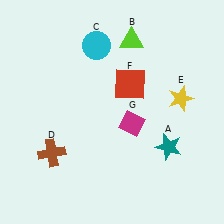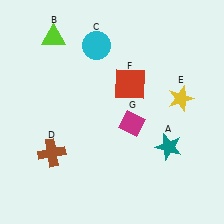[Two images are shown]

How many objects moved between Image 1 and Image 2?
1 object moved between the two images.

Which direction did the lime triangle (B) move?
The lime triangle (B) moved left.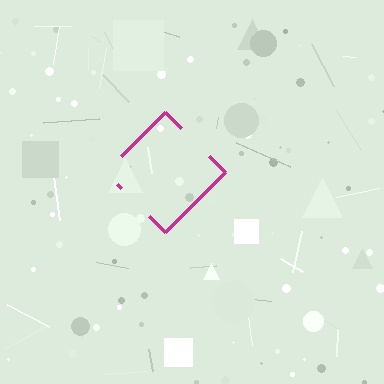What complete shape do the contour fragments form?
The contour fragments form a diamond.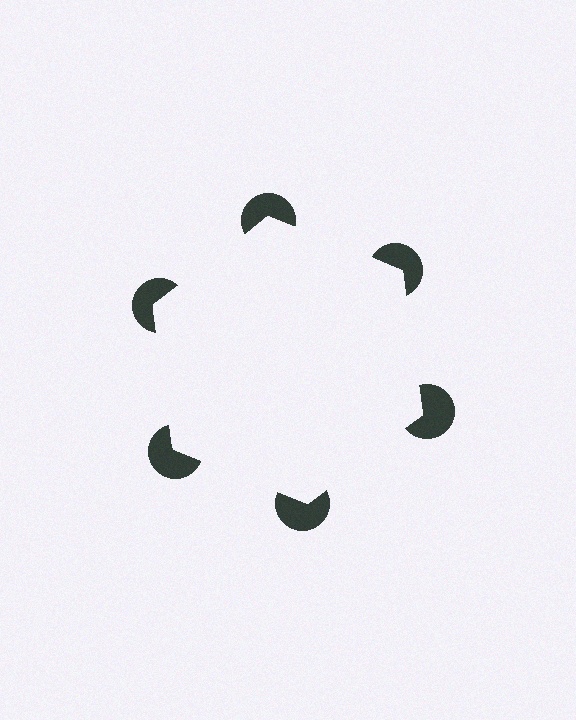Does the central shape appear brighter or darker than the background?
It typically appears slightly brighter than the background, even though no actual brightness change is drawn.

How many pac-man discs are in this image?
There are 6 — one at each vertex of the illusory hexagon.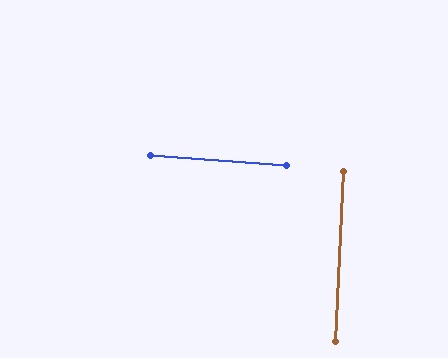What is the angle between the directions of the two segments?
Approximately 88 degrees.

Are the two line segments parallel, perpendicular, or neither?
Perpendicular — they meet at approximately 88°.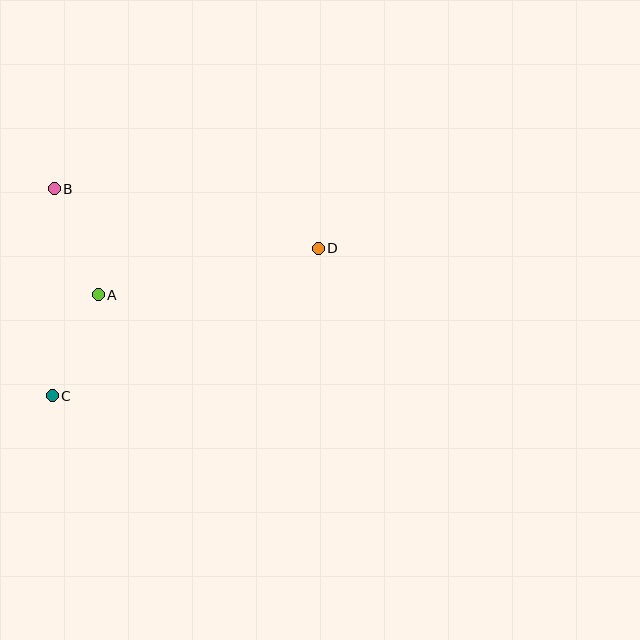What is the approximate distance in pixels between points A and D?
The distance between A and D is approximately 225 pixels.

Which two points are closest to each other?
Points A and C are closest to each other.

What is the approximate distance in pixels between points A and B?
The distance between A and B is approximately 115 pixels.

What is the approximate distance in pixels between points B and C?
The distance between B and C is approximately 207 pixels.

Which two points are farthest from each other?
Points C and D are farthest from each other.